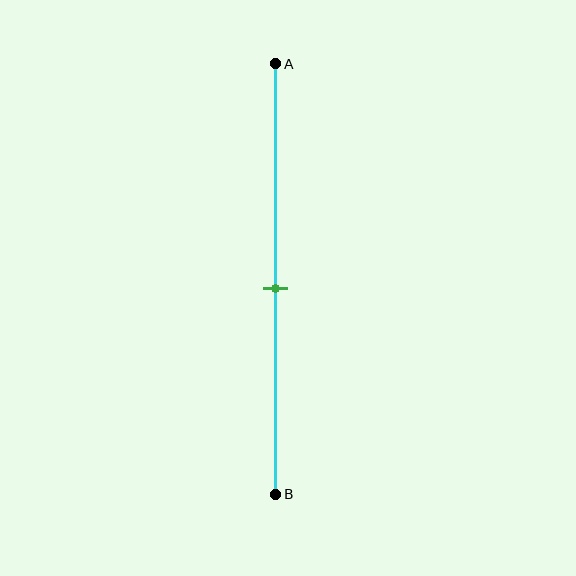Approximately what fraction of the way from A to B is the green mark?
The green mark is approximately 50% of the way from A to B.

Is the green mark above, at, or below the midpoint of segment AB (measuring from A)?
The green mark is approximately at the midpoint of segment AB.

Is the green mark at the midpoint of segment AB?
Yes, the mark is approximately at the midpoint.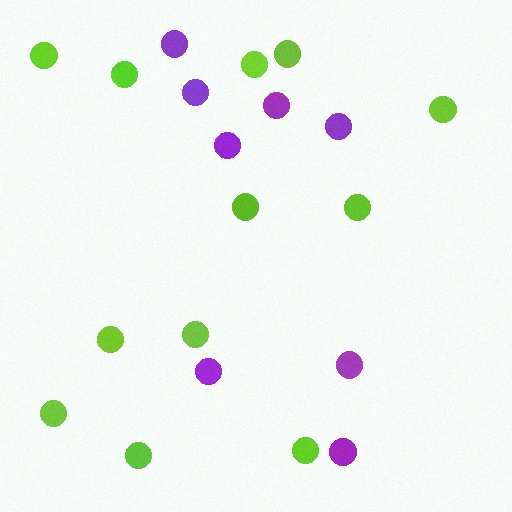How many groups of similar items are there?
There are 2 groups: one group of lime circles (12) and one group of purple circles (8).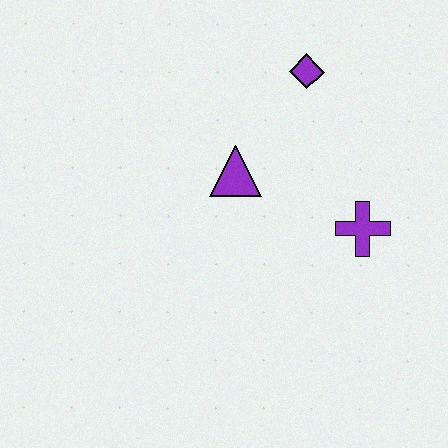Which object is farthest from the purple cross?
The purple diamond is farthest from the purple cross.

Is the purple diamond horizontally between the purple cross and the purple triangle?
Yes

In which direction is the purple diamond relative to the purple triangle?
The purple diamond is above the purple triangle.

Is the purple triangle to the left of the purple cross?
Yes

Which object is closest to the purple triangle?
The purple diamond is closest to the purple triangle.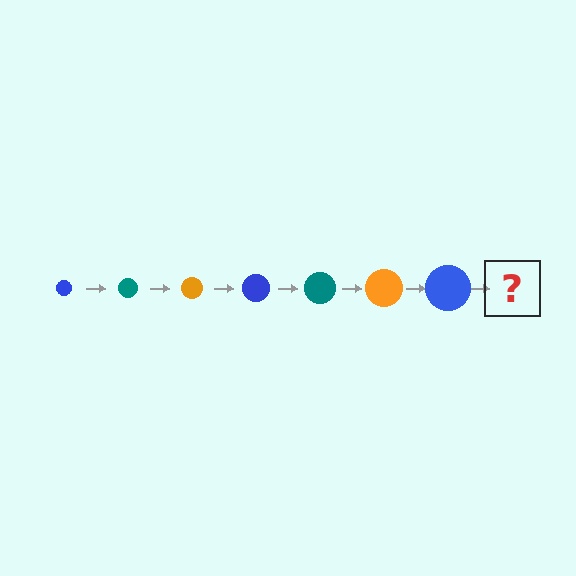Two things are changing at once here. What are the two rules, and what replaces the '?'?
The two rules are that the circle grows larger each step and the color cycles through blue, teal, and orange. The '?' should be a teal circle, larger than the previous one.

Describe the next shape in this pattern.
It should be a teal circle, larger than the previous one.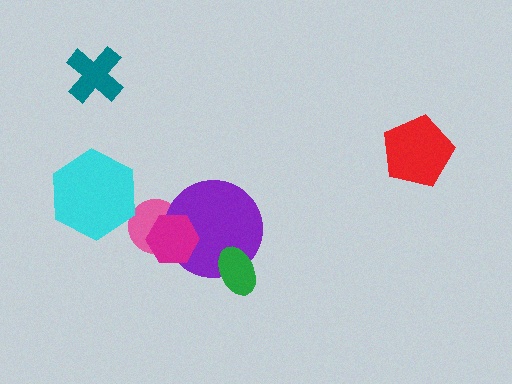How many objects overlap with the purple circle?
3 objects overlap with the purple circle.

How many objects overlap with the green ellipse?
1 object overlaps with the green ellipse.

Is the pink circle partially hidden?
Yes, it is partially covered by another shape.